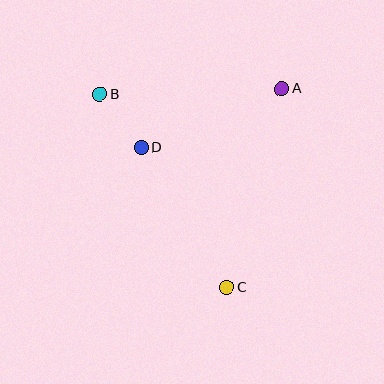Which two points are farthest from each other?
Points B and C are farthest from each other.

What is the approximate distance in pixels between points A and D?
The distance between A and D is approximately 153 pixels.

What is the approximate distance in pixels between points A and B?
The distance between A and B is approximately 182 pixels.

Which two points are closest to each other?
Points B and D are closest to each other.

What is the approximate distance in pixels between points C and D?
The distance between C and D is approximately 164 pixels.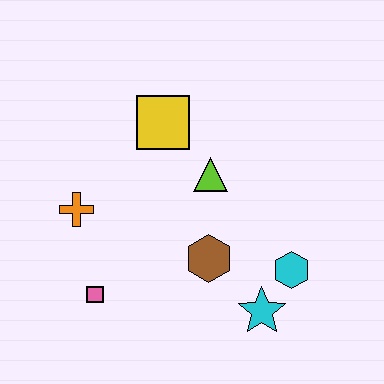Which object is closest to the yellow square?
The lime triangle is closest to the yellow square.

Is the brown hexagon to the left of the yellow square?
No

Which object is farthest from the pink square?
The cyan hexagon is farthest from the pink square.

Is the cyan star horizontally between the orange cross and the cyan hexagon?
Yes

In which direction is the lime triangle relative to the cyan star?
The lime triangle is above the cyan star.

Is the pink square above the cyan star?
Yes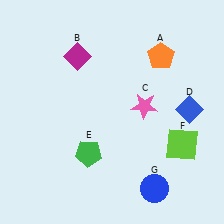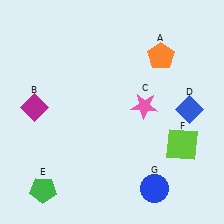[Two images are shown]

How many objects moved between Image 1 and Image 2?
2 objects moved between the two images.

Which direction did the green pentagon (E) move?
The green pentagon (E) moved left.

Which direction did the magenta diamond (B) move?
The magenta diamond (B) moved down.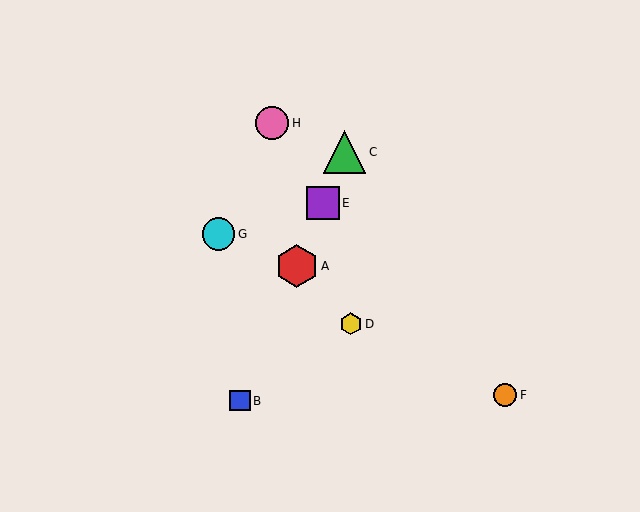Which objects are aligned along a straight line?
Objects A, B, C, E are aligned along a straight line.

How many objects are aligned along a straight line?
4 objects (A, B, C, E) are aligned along a straight line.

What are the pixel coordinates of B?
Object B is at (240, 401).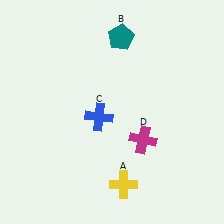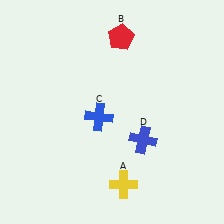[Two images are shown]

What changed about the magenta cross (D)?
In Image 1, D is magenta. In Image 2, it changed to blue.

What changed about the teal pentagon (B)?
In Image 1, B is teal. In Image 2, it changed to red.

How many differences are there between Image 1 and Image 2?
There are 2 differences between the two images.